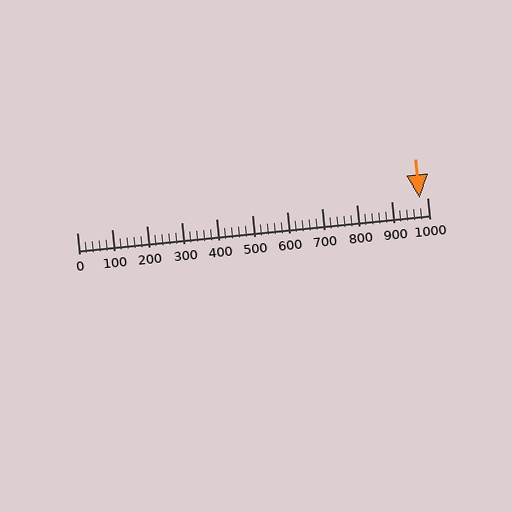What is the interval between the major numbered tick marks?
The major tick marks are spaced 100 units apart.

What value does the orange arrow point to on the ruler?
The orange arrow points to approximately 980.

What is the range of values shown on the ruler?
The ruler shows values from 0 to 1000.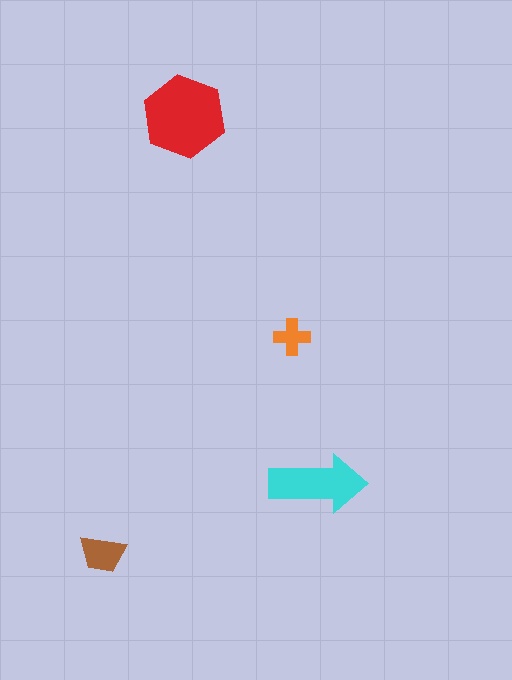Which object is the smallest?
The orange cross.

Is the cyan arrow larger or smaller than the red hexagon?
Smaller.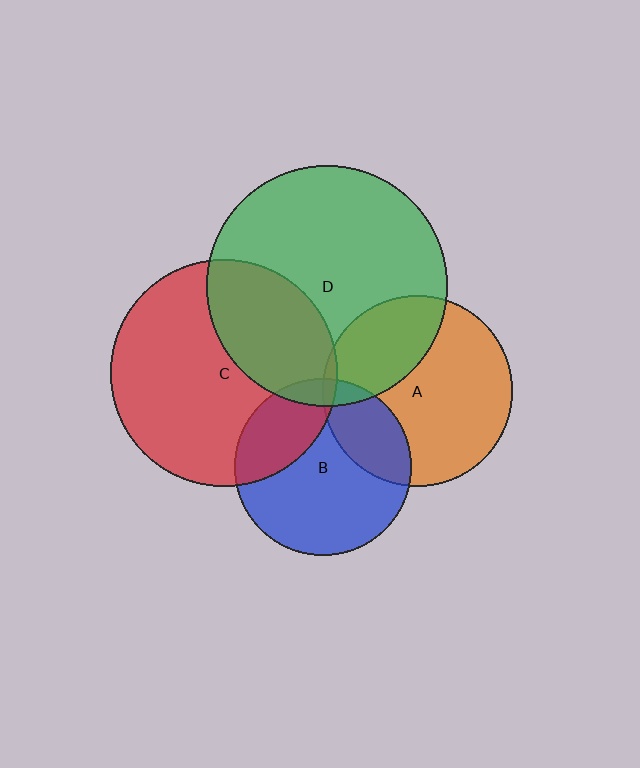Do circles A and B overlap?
Yes.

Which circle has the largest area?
Circle D (green).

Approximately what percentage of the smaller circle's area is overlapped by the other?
Approximately 25%.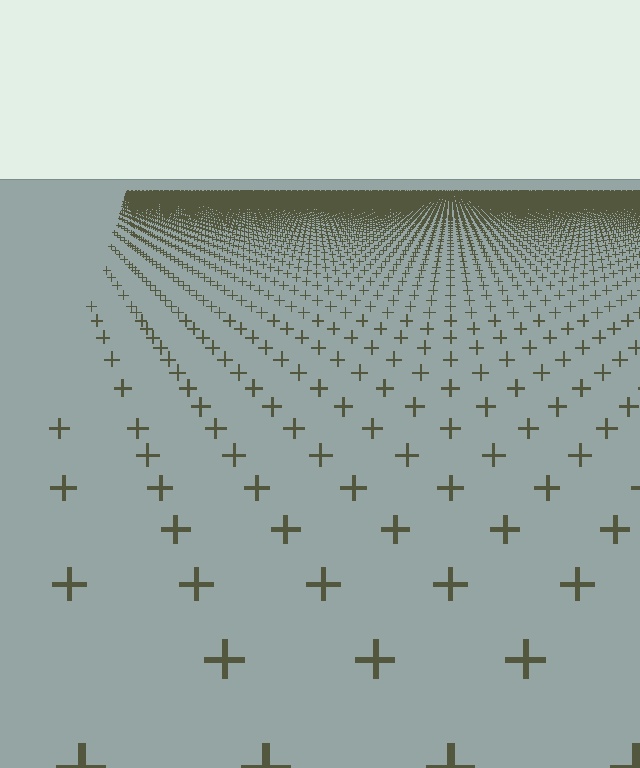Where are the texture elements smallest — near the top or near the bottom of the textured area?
Near the top.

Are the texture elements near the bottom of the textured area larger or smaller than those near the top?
Larger. Near the bottom, elements are closer to the viewer and appear at a bigger on-screen size.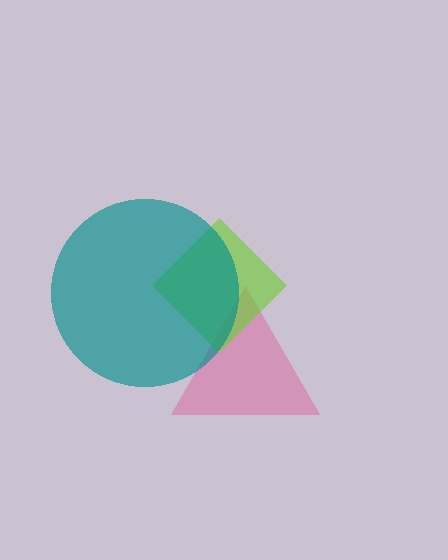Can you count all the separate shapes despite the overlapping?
Yes, there are 3 separate shapes.